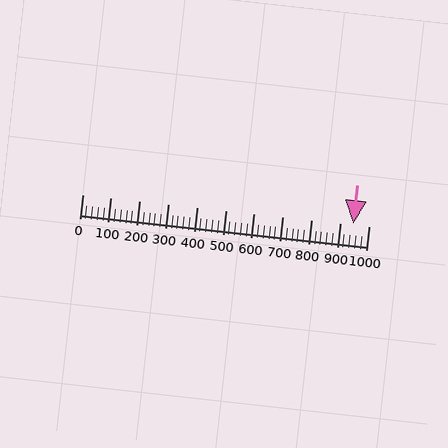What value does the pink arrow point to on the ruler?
The pink arrow points to approximately 946.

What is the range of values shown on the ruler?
The ruler shows values from 0 to 1000.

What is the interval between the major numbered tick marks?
The major tick marks are spaced 100 units apart.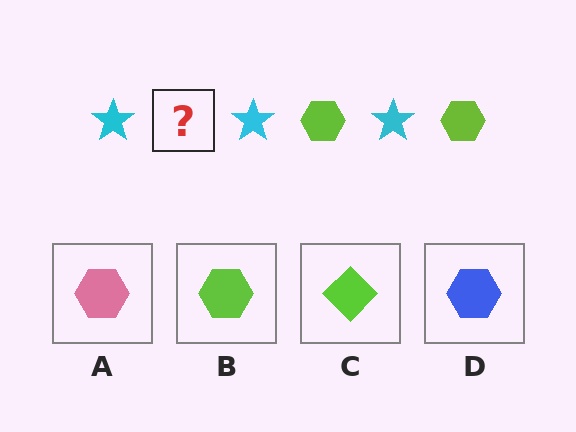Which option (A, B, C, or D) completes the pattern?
B.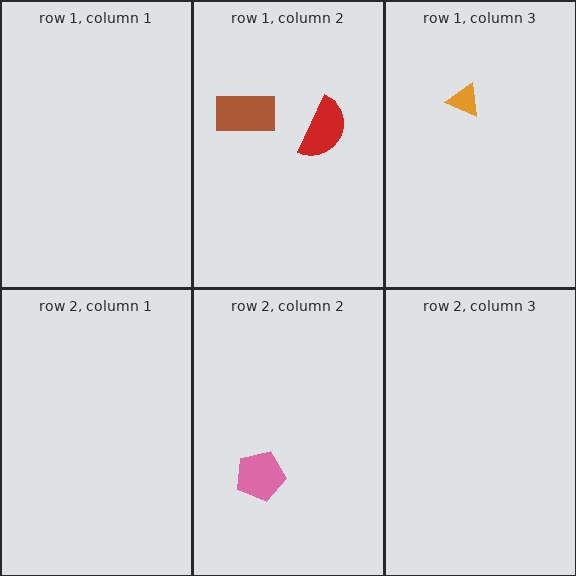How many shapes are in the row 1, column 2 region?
2.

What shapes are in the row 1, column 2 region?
The brown rectangle, the red semicircle.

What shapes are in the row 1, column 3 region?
The orange triangle.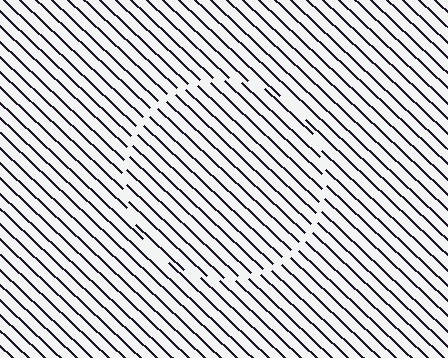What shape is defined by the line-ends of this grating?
An illusory circle. The interior of the shape contains the same grating, shifted by half a period — the contour is defined by the phase discontinuity where line-ends from the inner and outer gratings abut.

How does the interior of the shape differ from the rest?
The interior of the shape contains the same grating, shifted by half a period — the contour is defined by the phase discontinuity where line-ends from the inner and outer gratings abut.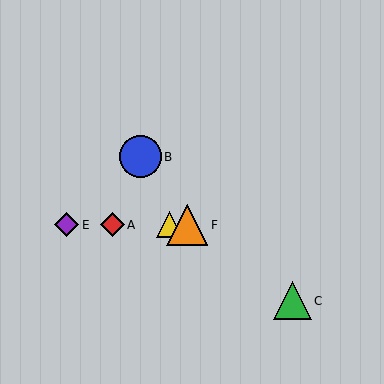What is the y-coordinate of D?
Object D is at y≈225.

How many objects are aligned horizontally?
4 objects (A, D, E, F) are aligned horizontally.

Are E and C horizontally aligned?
No, E is at y≈225 and C is at y≈301.